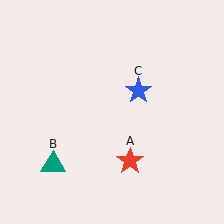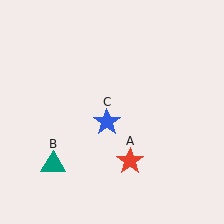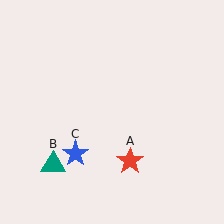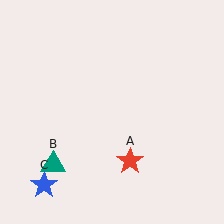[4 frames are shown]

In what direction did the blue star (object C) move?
The blue star (object C) moved down and to the left.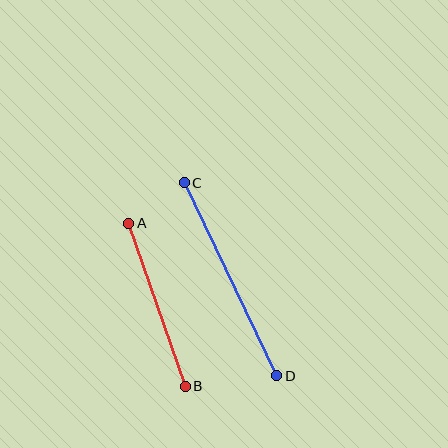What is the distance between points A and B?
The distance is approximately 173 pixels.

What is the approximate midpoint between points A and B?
The midpoint is at approximately (157, 305) pixels.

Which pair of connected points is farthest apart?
Points C and D are farthest apart.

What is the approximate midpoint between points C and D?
The midpoint is at approximately (230, 279) pixels.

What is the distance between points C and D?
The distance is approximately 214 pixels.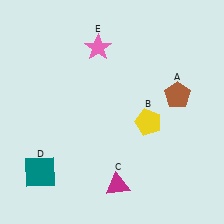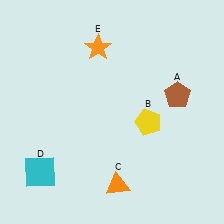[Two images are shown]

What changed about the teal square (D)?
In Image 1, D is teal. In Image 2, it changed to cyan.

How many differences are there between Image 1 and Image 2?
There are 3 differences between the two images.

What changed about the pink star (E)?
In Image 1, E is pink. In Image 2, it changed to orange.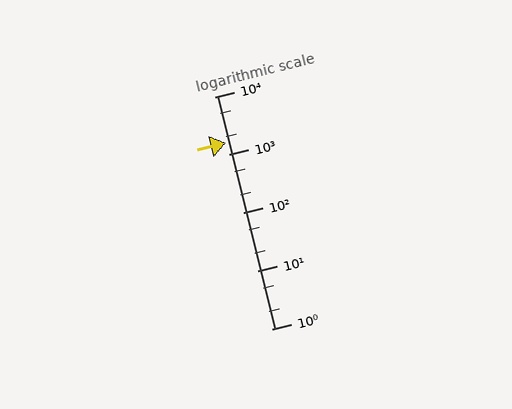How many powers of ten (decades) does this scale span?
The scale spans 4 decades, from 1 to 10000.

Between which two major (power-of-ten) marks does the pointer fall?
The pointer is between 1000 and 10000.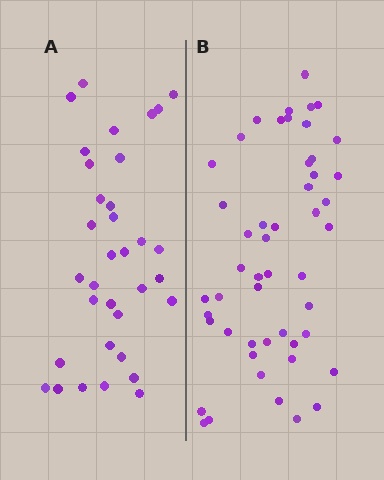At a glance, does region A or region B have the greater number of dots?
Region B (the right region) has more dots.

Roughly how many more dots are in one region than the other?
Region B has approximately 15 more dots than region A.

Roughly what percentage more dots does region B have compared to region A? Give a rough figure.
About 45% more.